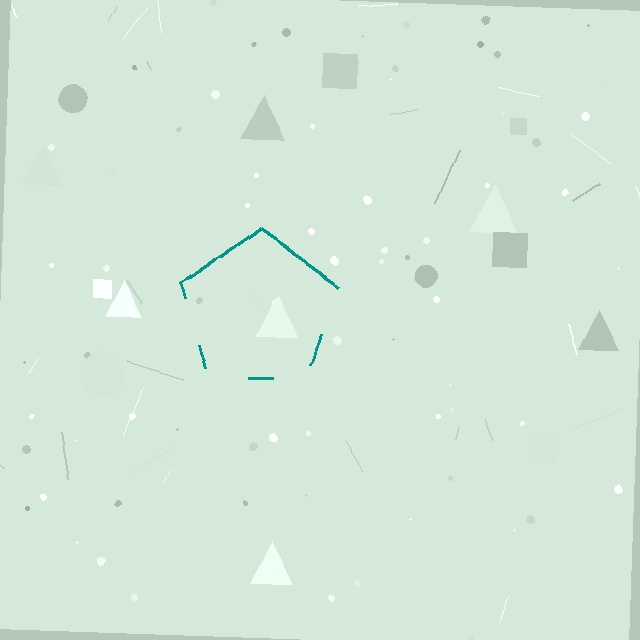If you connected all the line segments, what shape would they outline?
They would outline a pentagon.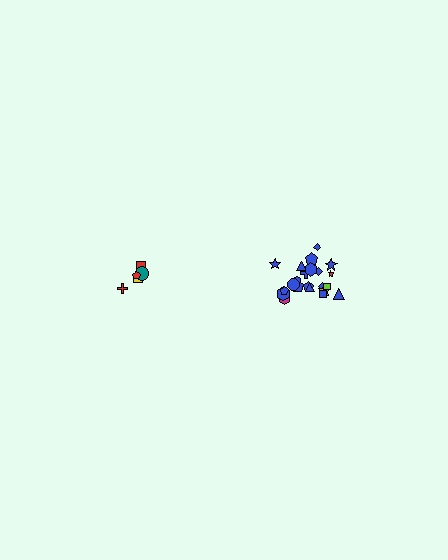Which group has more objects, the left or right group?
The right group.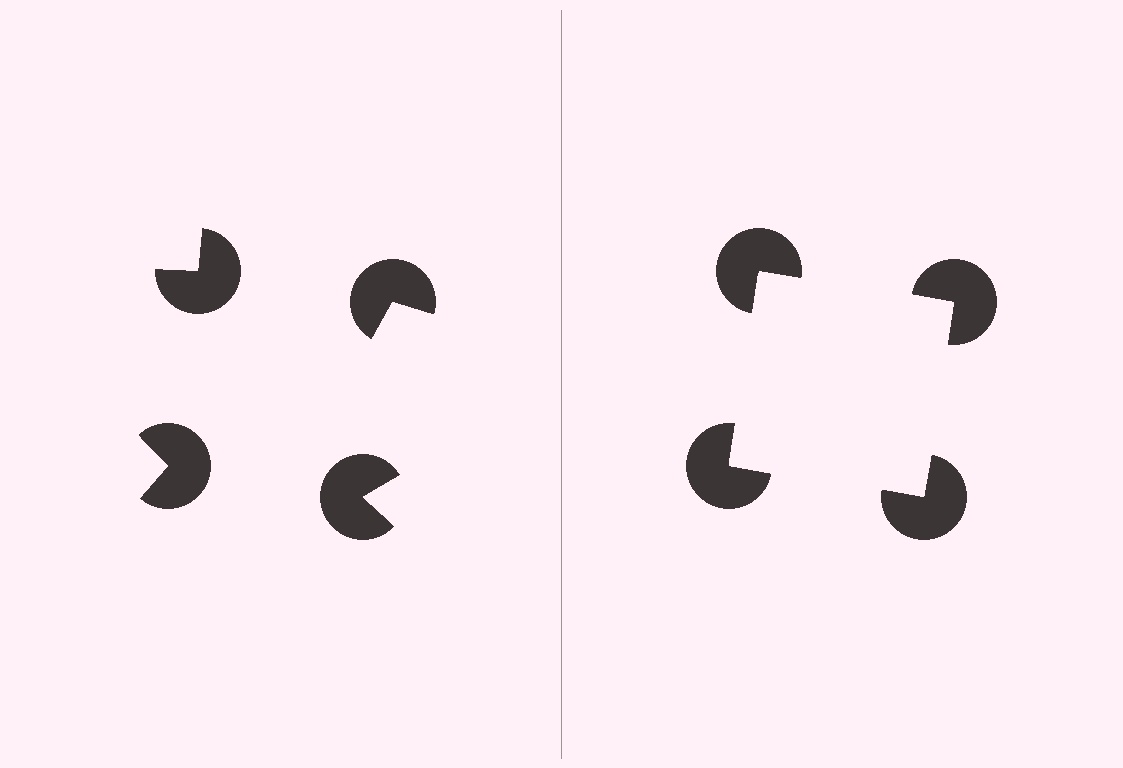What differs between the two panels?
The pac-man discs are positioned identically on both sides; only the wedge orientations differ. On the right they align to a square; on the left they are misaligned.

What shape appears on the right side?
An illusory square.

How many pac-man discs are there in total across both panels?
8 — 4 on each side.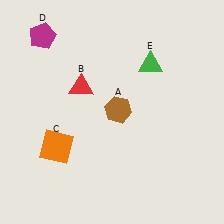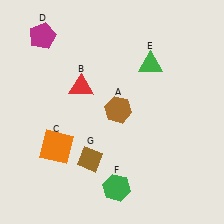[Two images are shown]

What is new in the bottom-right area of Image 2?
A green hexagon (F) was added in the bottom-right area of Image 2.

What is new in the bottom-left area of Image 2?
A brown diamond (G) was added in the bottom-left area of Image 2.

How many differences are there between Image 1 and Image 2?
There are 2 differences between the two images.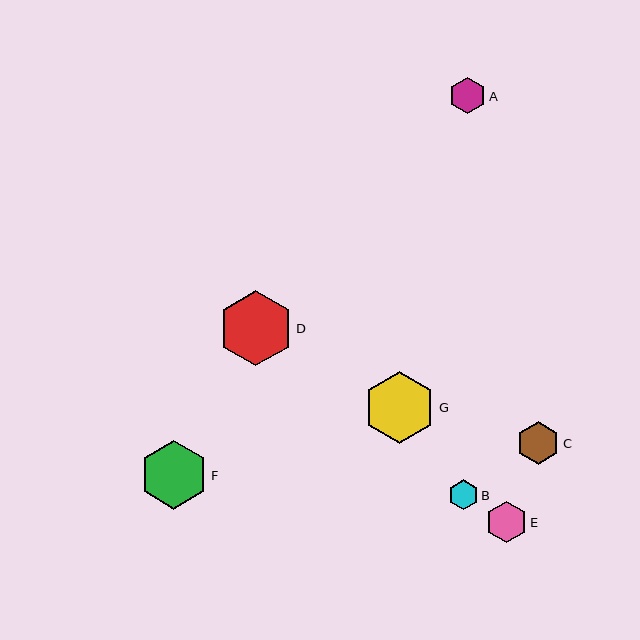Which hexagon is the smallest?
Hexagon B is the smallest with a size of approximately 30 pixels.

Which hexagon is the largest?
Hexagon D is the largest with a size of approximately 75 pixels.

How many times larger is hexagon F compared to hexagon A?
Hexagon F is approximately 1.9 times the size of hexagon A.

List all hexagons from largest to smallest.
From largest to smallest: D, G, F, C, E, A, B.